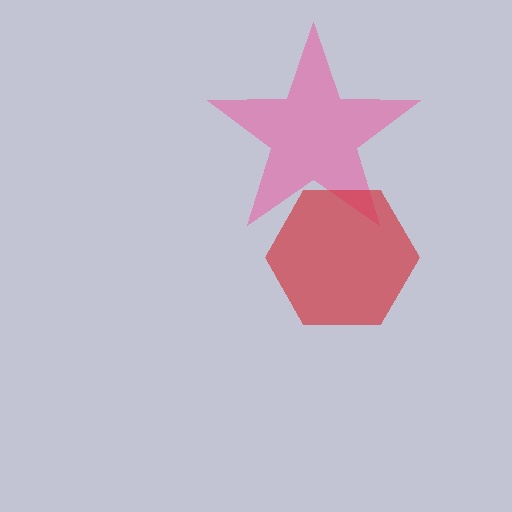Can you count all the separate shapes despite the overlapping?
Yes, there are 2 separate shapes.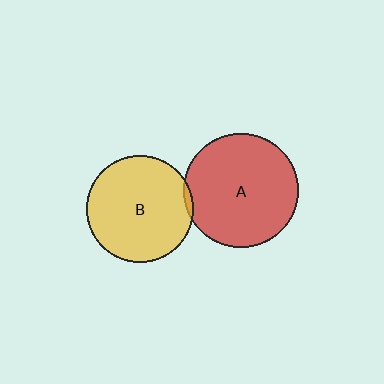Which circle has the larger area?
Circle A (red).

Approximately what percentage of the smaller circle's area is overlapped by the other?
Approximately 5%.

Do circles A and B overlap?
Yes.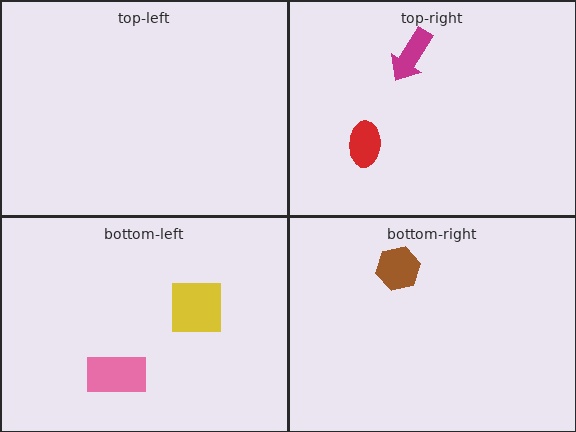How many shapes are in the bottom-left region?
2.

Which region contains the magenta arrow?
The top-right region.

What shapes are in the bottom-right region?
The brown hexagon.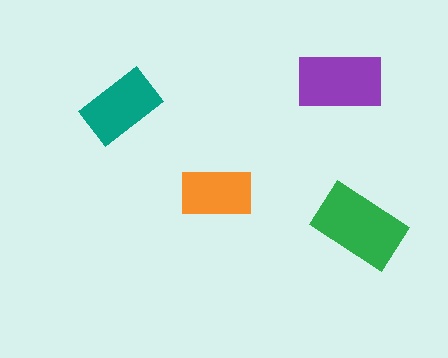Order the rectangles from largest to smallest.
the green one, the purple one, the teal one, the orange one.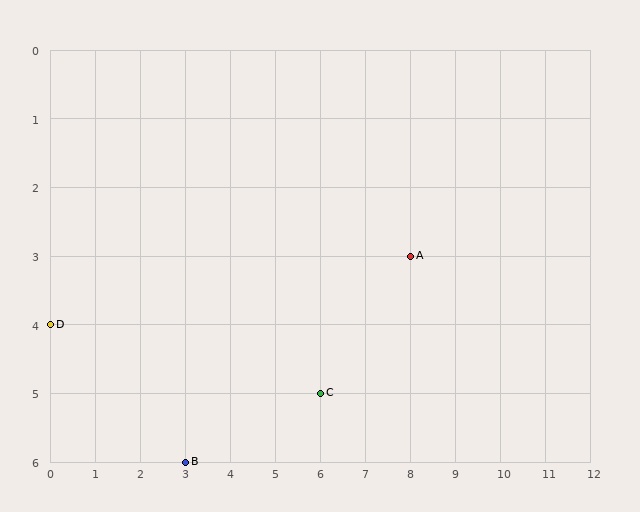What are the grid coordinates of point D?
Point D is at grid coordinates (0, 4).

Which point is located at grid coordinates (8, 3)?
Point A is at (8, 3).